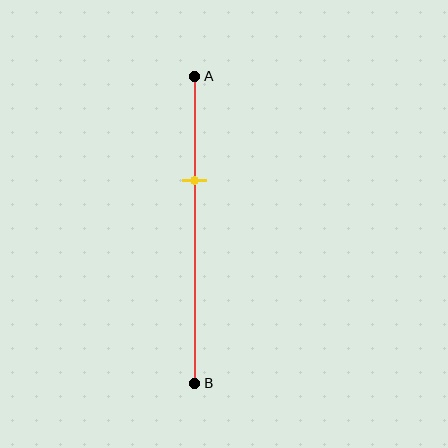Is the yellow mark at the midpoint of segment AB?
No, the mark is at about 35% from A, not at the 50% midpoint.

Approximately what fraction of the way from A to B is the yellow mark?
The yellow mark is approximately 35% of the way from A to B.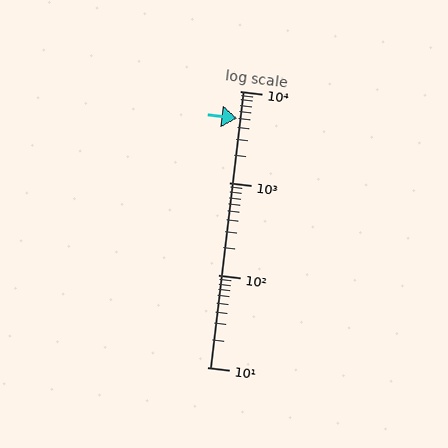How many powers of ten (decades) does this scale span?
The scale spans 3 decades, from 10 to 10000.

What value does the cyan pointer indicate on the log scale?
The pointer indicates approximately 5000.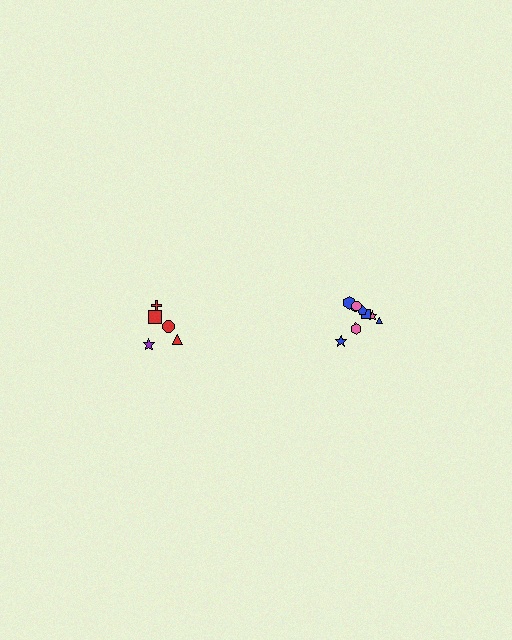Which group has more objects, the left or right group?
The right group.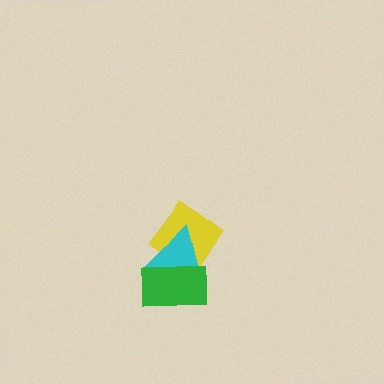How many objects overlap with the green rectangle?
2 objects overlap with the green rectangle.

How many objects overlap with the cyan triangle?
2 objects overlap with the cyan triangle.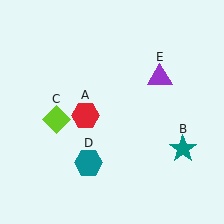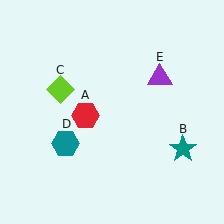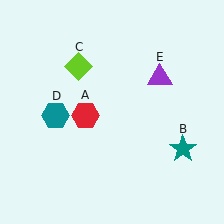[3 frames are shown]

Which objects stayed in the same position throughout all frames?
Red hexagon (object A) and teal star (object B) and purple triangle (object E) remained stationary.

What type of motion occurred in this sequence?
The lime diamond (object C), teal hexagon (object D) rotated clockwise around the center of the scene.